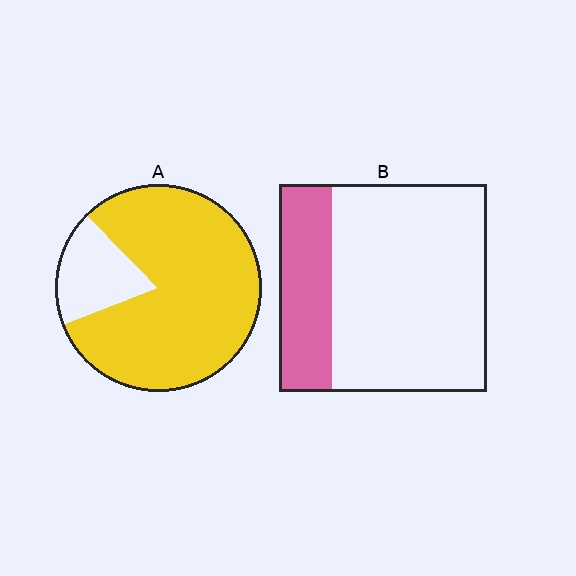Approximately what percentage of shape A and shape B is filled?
A is approximately 80% and B is approximately 25%.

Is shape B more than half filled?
No.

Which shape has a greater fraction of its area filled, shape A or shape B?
Shape A.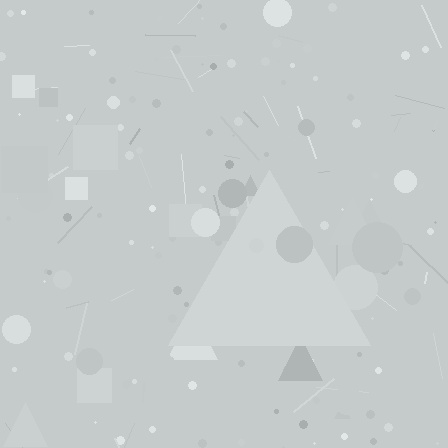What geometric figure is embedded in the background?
A triangle is embedded in the background.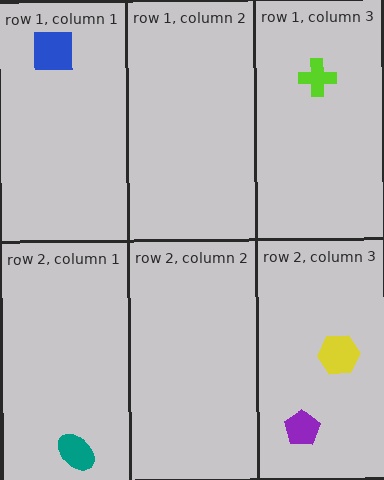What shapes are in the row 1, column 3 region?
The lime cross.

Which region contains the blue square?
The row 1, column 1 region.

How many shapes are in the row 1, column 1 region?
1.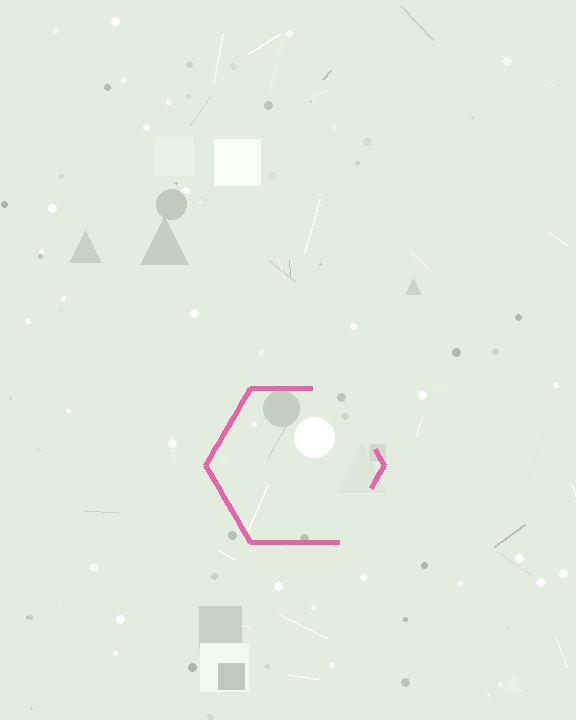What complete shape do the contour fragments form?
The contour fragments form a hexagon.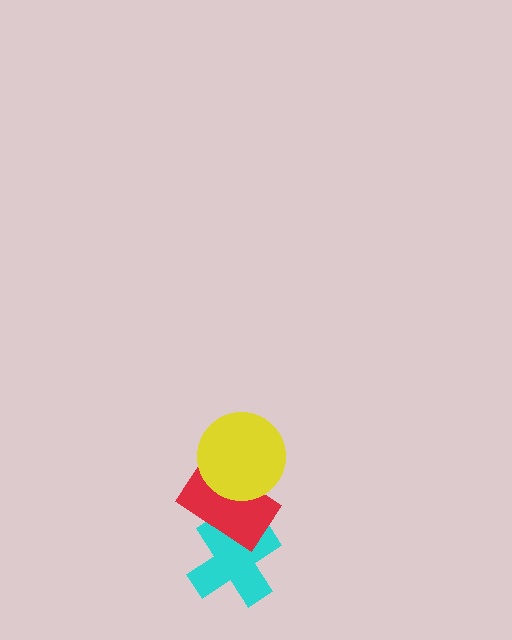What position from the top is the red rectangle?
The red rectangle is 2nd from the top.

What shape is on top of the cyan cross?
The red rectangle is on top of the cyan cross.